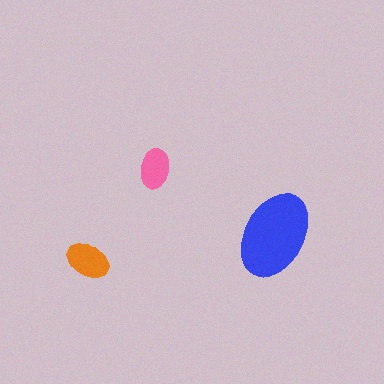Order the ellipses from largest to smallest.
the blue one, the orange one, the pink one.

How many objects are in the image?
There are 3 objects in the image.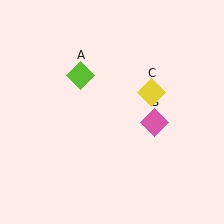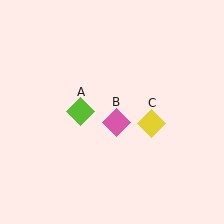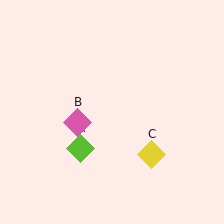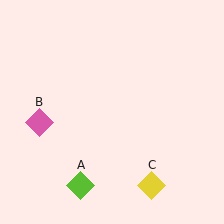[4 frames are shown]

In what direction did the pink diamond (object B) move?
The pink diamond (object B) moved left.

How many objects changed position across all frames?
3 objects changed position: lime diamond (object A), pink diamond (object B), yellow diamond (object C).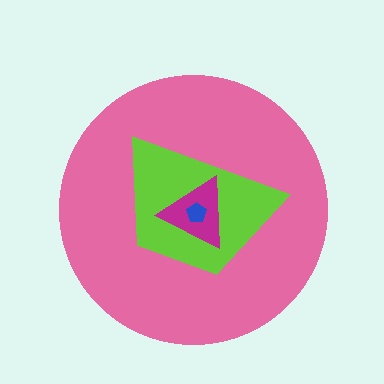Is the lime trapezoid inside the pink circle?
Yes.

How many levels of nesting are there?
4.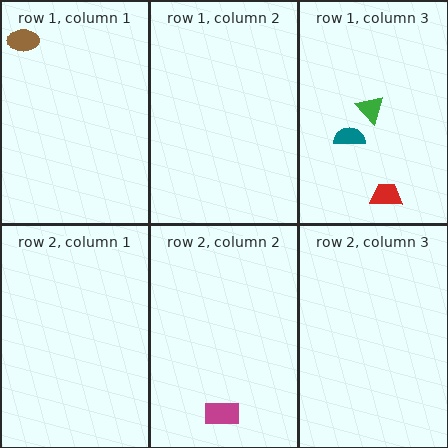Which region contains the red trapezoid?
The row 1, column 3 region.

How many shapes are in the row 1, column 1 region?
1.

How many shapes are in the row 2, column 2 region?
1.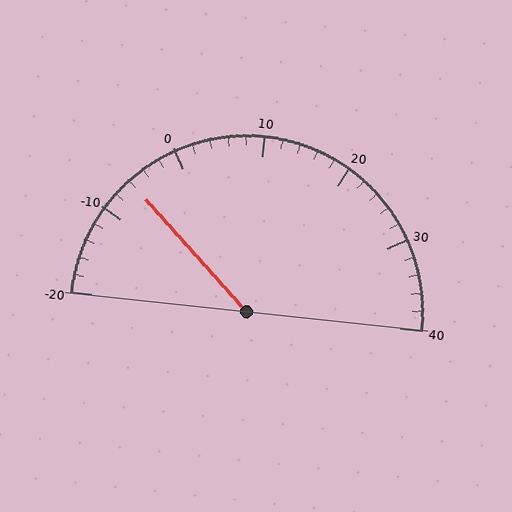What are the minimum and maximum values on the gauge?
The gauge ranges from -20 to 40.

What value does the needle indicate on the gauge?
The needle indicates approximately -6.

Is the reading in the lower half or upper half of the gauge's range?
The reading is in the lower half of the range (-20 to 40).